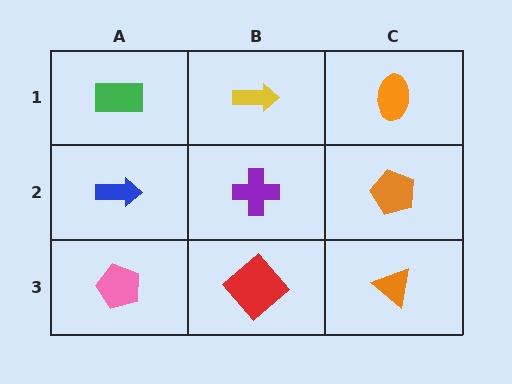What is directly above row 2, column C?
An orange ellipse.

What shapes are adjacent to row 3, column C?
An orange pentagon (row 2, column C), a red diamond (row 3, column B).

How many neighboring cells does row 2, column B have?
4.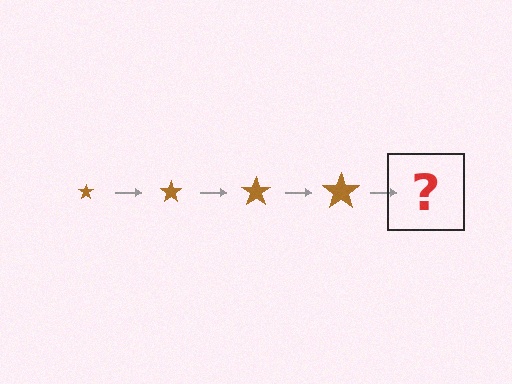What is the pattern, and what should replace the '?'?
The pattern is that the star gets progressively larger each step. The '?' should be a brown star, larger than the previous one.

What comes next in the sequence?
The next element should be a brown star, larger than the previous one.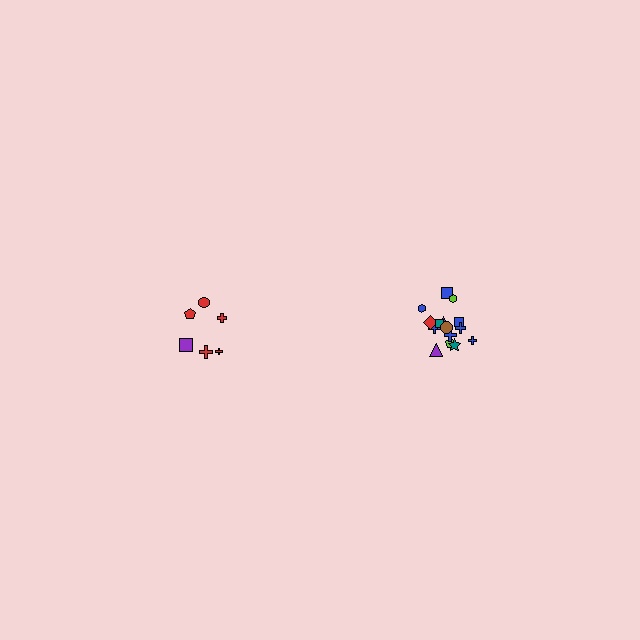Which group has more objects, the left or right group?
The right group.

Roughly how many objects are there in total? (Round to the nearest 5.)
Roughly 20 objects in total.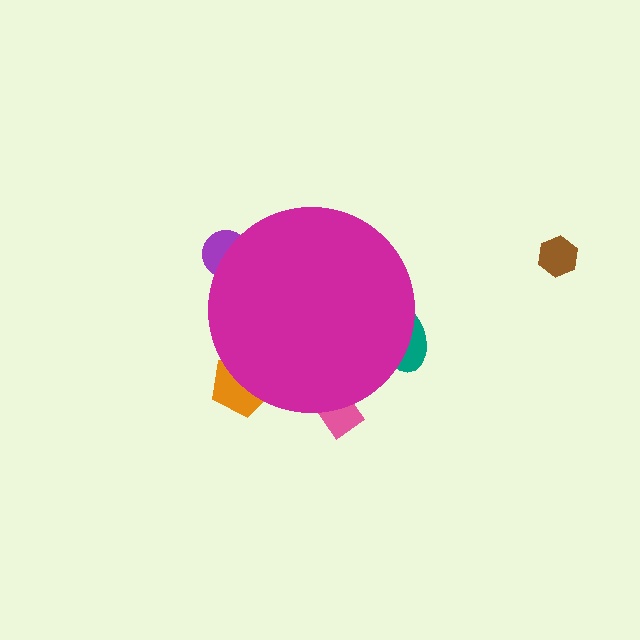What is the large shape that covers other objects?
A magenta circle.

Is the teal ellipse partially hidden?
Yes, the teal ellipse is partially hidden behind the magenta circle.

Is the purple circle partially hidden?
Yes, the purple circle is partially hidden behind the magenta circle.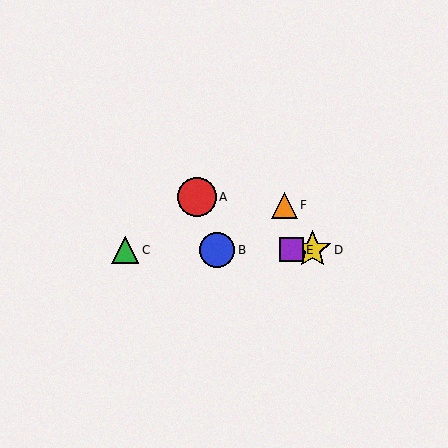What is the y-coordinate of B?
Object B is at y≈250.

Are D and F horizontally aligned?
No, D is at y≈250 and F is at y≈205.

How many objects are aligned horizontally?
4 objects (B, C, D, E) are aligned horizontally.